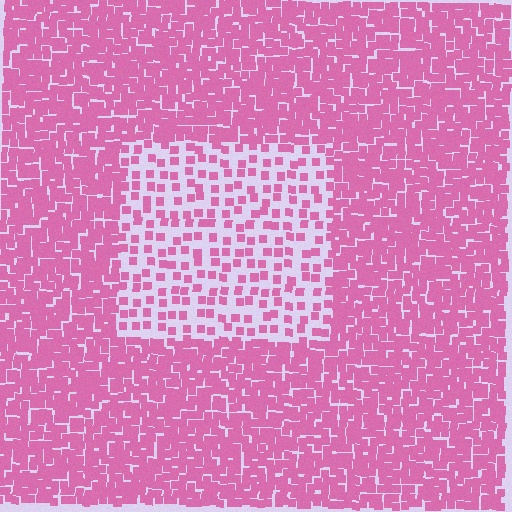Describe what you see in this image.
The image contains small pink elements arranged at two different densities. A rectangle-shaped region is visible where the elements are less densely packed than the surrounding area.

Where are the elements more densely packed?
The elements are more densely packed outside the rectangle boundary.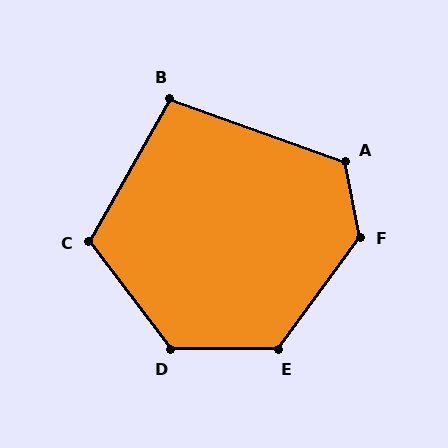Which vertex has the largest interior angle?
F, at approximately 133 degrees.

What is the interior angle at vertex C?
Approximately 113 degrees (obtuse).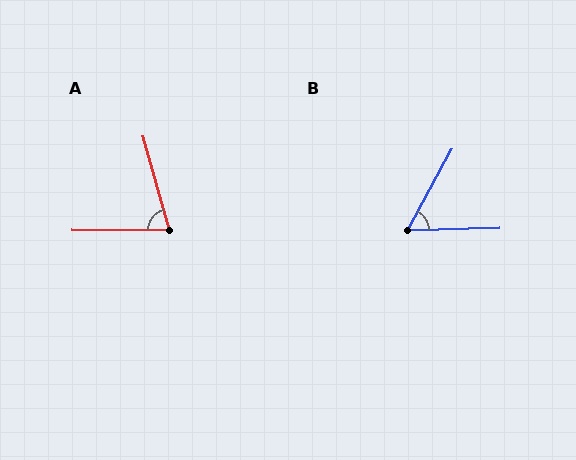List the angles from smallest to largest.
B (60°), A (74°).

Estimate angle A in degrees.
Approximately 74 degrees.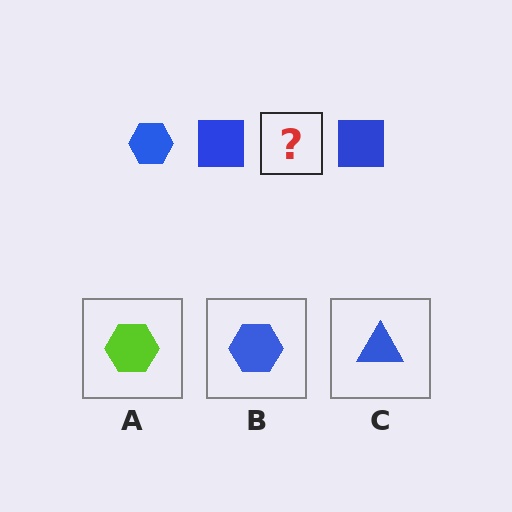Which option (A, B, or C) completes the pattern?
B.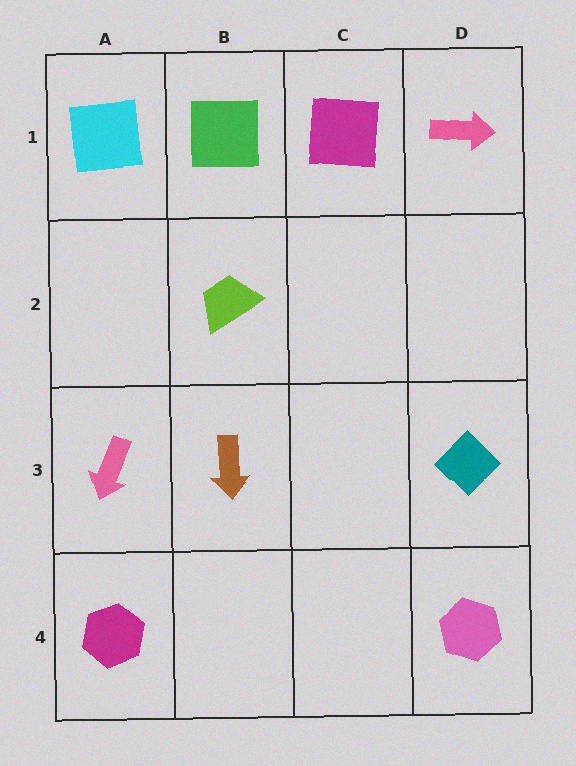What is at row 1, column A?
A cyan square.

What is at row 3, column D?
A teal diamond.